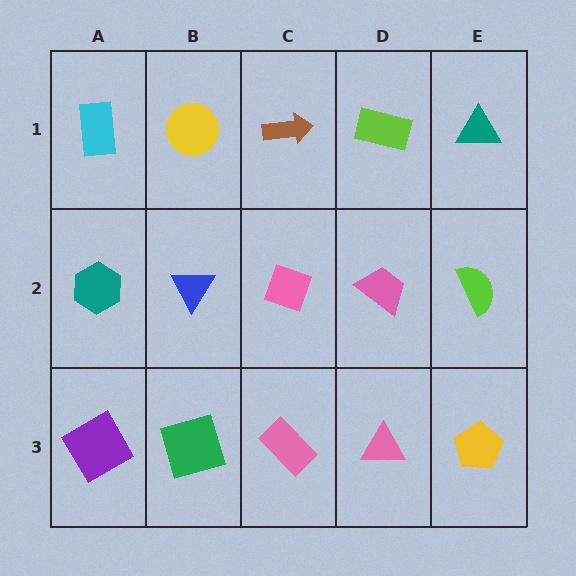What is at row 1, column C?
A brown arrow.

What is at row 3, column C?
A pink rectangle.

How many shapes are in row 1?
5 shapes.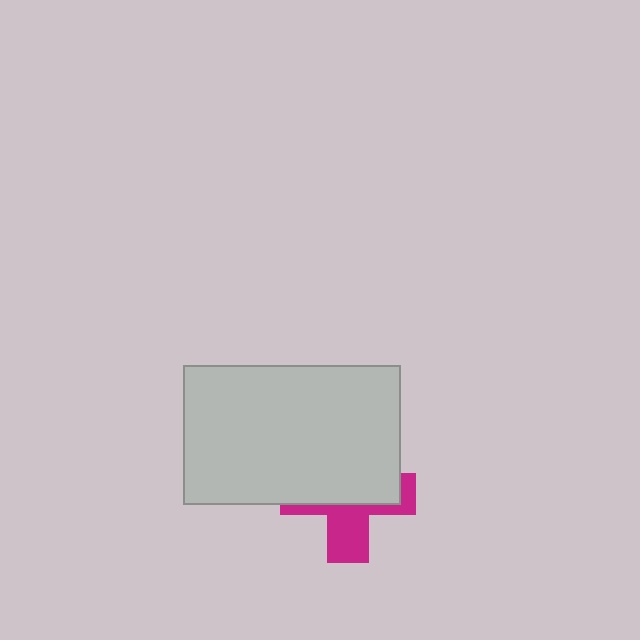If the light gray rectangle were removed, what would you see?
You would see the complete magenta cross.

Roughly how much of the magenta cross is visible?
A small part of it is visible (roughly 39%).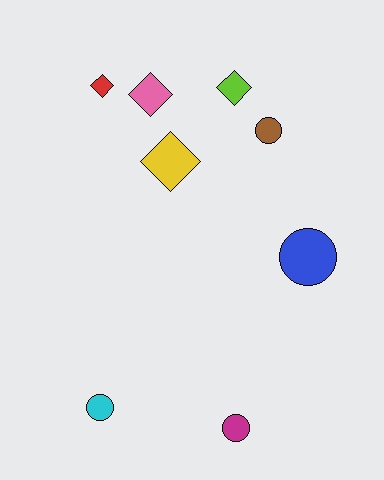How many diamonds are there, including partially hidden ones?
There are 4 diamonds.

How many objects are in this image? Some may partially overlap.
There are 8 objects.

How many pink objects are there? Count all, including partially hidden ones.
There is 1 pink object.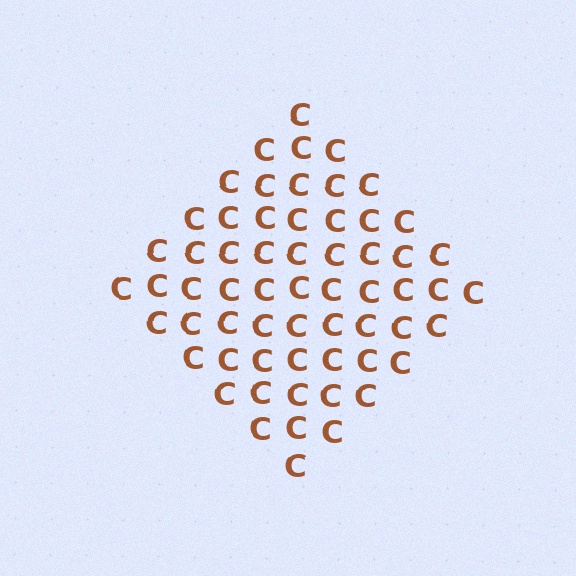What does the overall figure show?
The overall figure shows a diamond.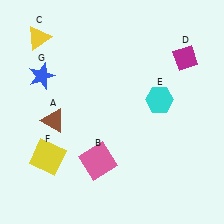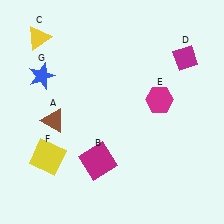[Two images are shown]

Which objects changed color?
B changed from pink to magenta. E changed from cyan to magenta.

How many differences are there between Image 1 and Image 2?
There are 2 differences between the two images.